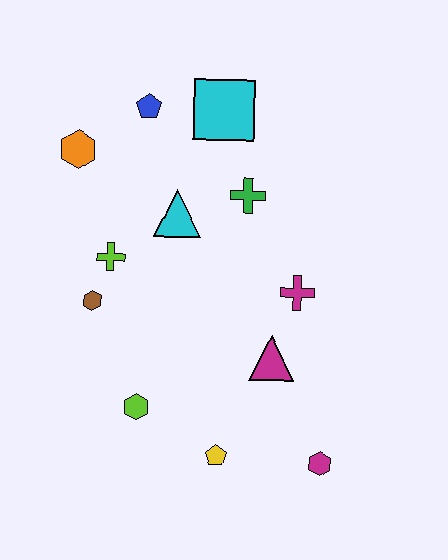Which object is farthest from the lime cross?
The magenta hexagon is farthest from the lime cross.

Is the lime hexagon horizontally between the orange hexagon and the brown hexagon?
No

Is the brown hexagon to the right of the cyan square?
No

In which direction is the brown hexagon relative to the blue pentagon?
The brown hexagon is below the blue pentagon.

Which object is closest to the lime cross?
The brown hexagon is closest to the lime cross.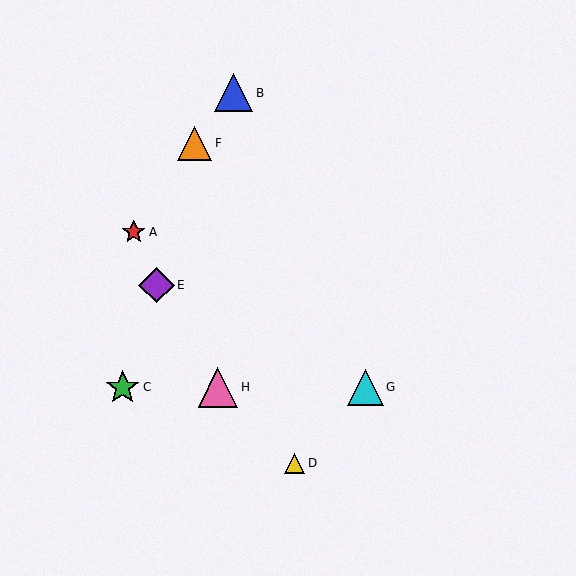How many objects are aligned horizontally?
3 objects (C, G, H) are aligned horizontally.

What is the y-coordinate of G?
Object G is at y≈387.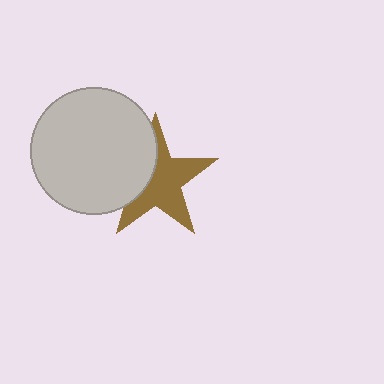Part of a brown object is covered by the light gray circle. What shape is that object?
It is a star.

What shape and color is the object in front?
The object in front is a light gray circle.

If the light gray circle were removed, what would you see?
You would see the complete brown star.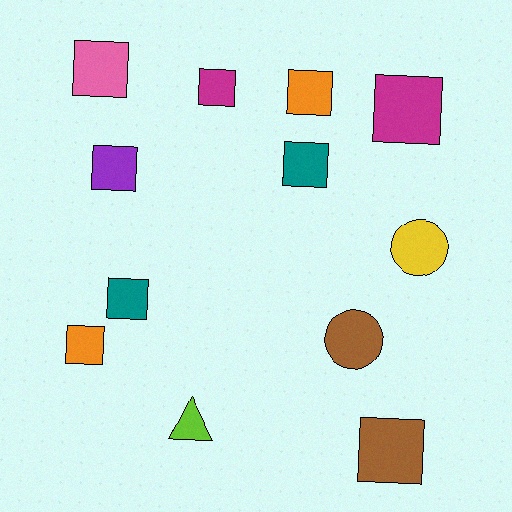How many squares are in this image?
There are 9 squares.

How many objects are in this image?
There are 12 objects.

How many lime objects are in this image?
There is 1 lime object.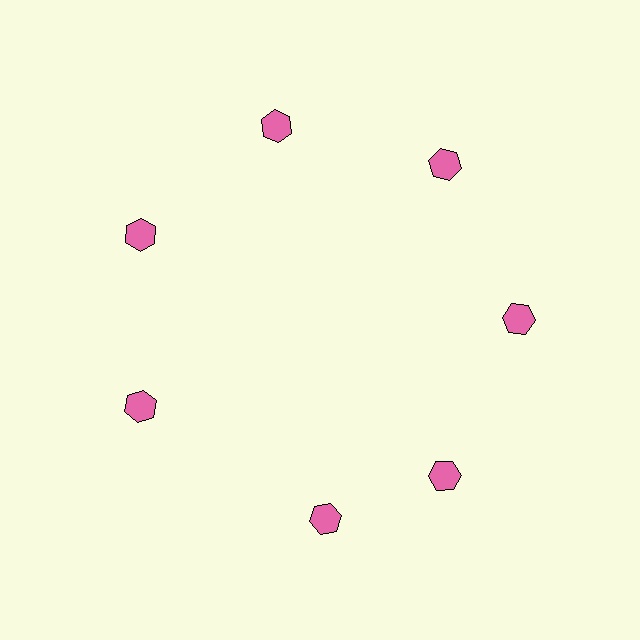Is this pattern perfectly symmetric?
No. The 7 pink hexagons are arranged in a ring, but one element near the 6 o'clock position is rotated out of alignment along the ring, breaking the 7-fold rotational symmetry.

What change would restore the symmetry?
The symmetry would be restored by rotating it back into even spacing with its neighbors so that all 7 hexagons sit at equal angles and equal distance from the center.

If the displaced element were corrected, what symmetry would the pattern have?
It would have 7-fold rotational symmetry — the pattern would map onto itself every 51 degrees.